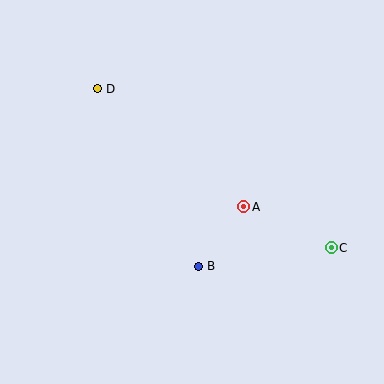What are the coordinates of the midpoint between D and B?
The midpoint between D and B is at (148, 177).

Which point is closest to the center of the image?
Point A at (244, 207) is closest to the center.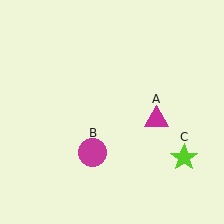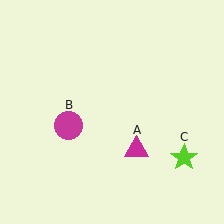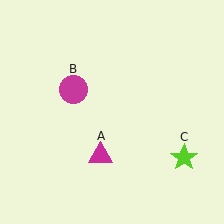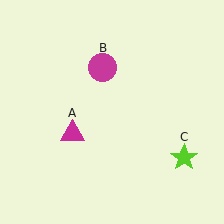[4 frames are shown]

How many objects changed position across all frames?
2 objects changed position: magenta triangle (object A), magenta circle (object B).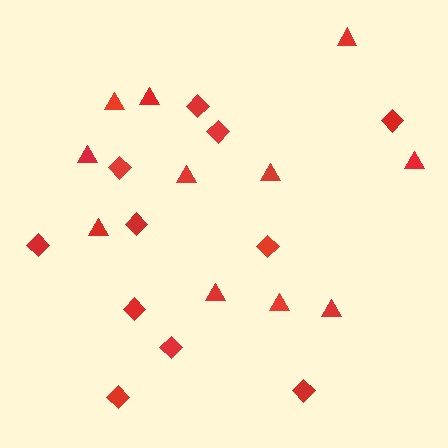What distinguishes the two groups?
There are 2 groups: one group of triangles (11) and one group of diamonds (11).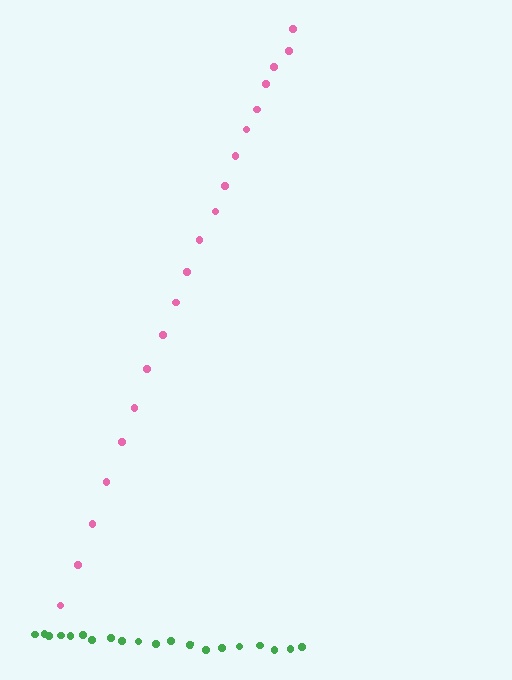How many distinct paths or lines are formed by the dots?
There are 2 distinct paths.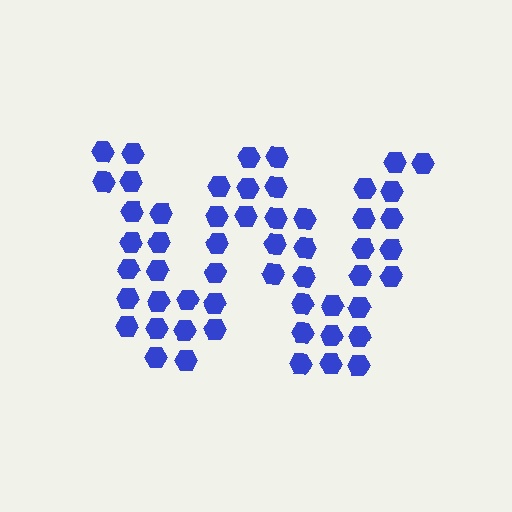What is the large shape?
The large shape is the letter W.